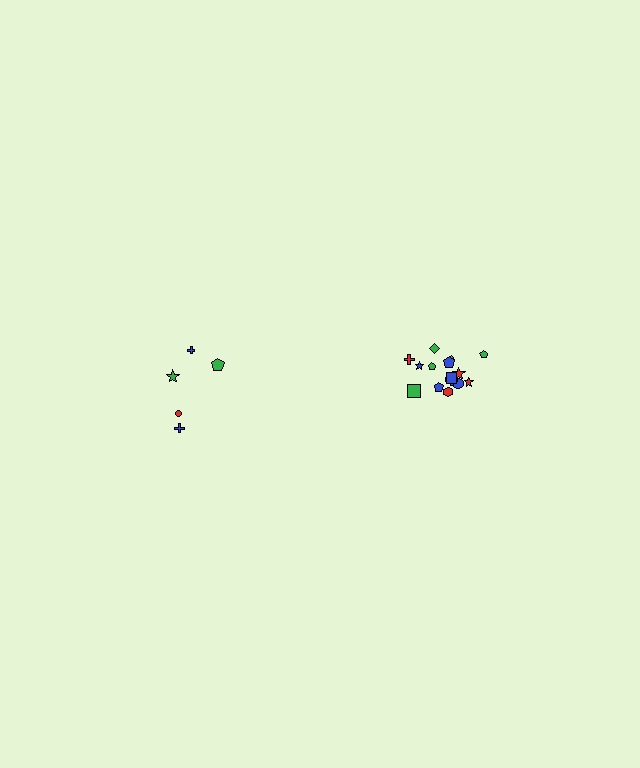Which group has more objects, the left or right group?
The right group.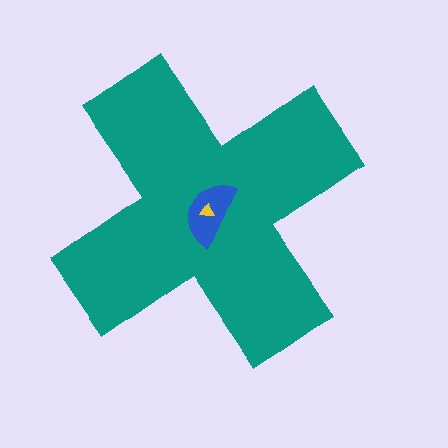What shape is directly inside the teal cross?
The blue semicircle.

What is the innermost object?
The yellow triangle.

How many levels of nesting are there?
3.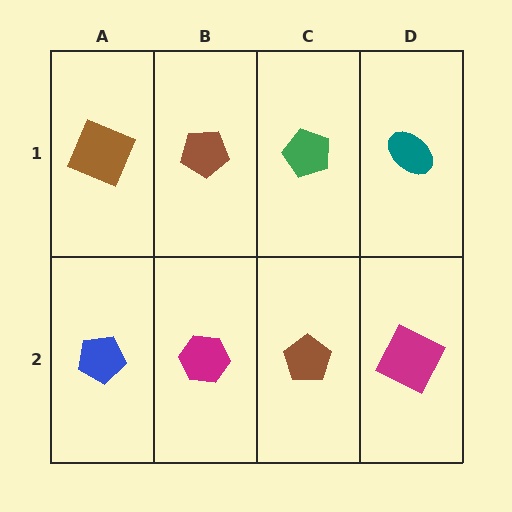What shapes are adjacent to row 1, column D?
A magenta square (row 2, column D), a green pentagon (row 1, column C).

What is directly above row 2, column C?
A green pentagon.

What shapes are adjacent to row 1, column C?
A brown pentagon (row 2, column C), a brown pentagon (row 1, column B), a teal ellipse (row 1, column D).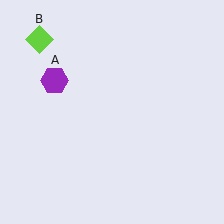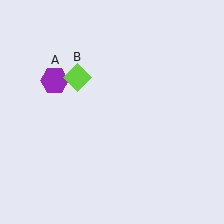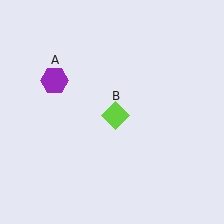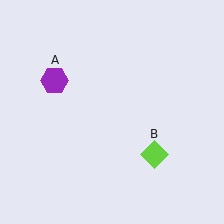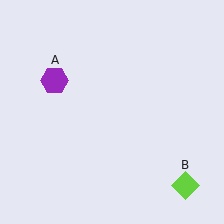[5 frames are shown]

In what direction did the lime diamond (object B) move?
The lime diamond (object B) moved down and to the right.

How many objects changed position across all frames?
1 object changed position: lime diamond (object B).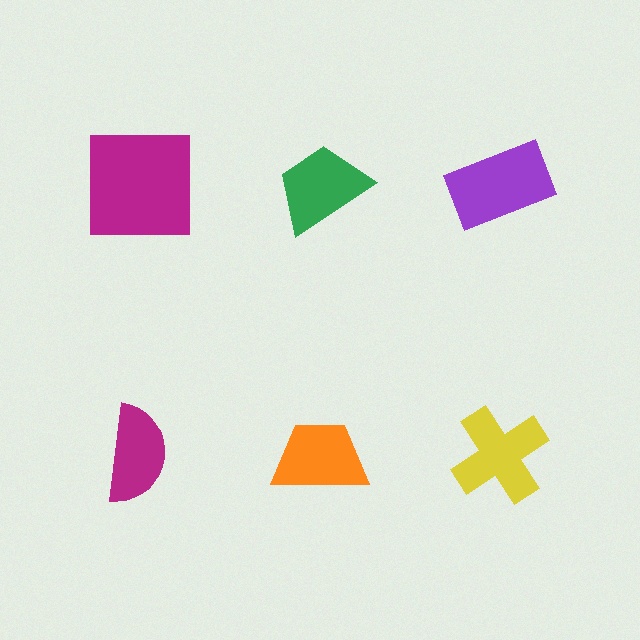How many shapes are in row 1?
3 shapes.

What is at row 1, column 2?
A green trapezoid.